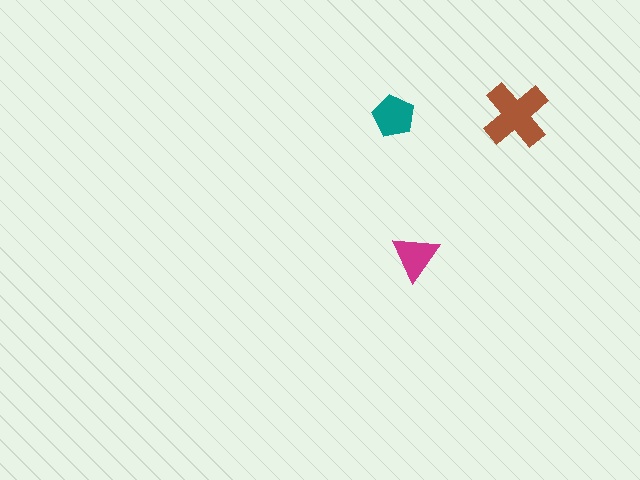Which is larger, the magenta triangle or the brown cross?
The brown cross.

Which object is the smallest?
The magenta triangle.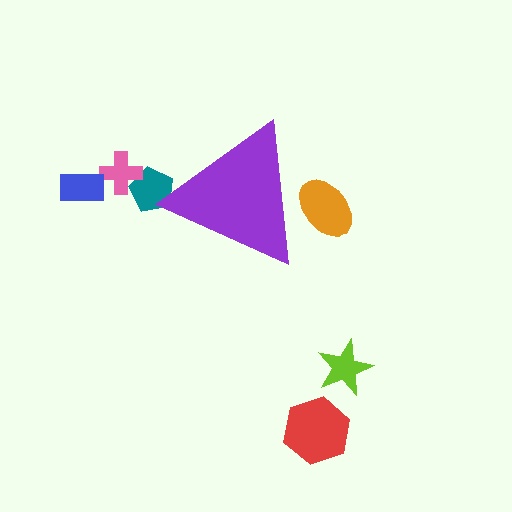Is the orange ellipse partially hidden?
Yes, the orange ellipse is partially hidden behind the purple triangle.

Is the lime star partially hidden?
No, the lime star is fully visible.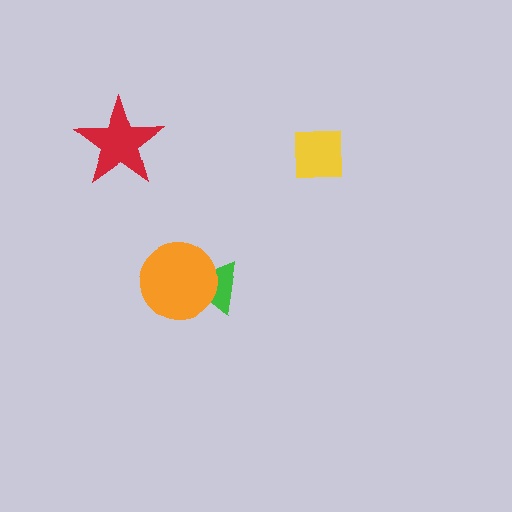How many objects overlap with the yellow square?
0 objects overlap with the yellow square.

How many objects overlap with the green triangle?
1 object overlaps with the green triangle.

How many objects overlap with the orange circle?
1 object overlaps with the orange circle.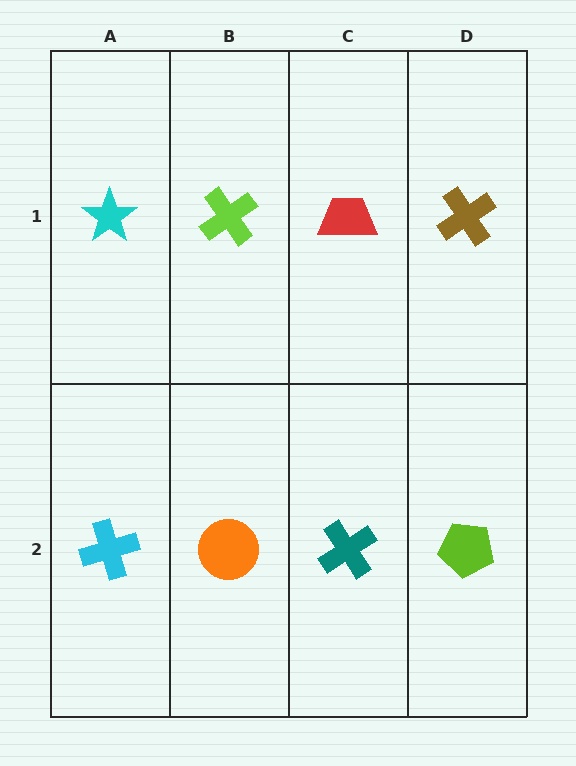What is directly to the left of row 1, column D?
A red trapezoid.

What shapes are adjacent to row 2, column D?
A brown cross (row 1, column D), a teal cross (row 2, column C).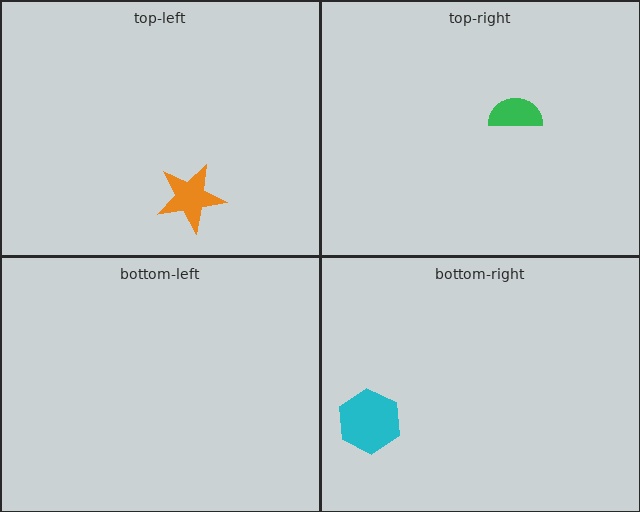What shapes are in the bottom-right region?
The cyan hexagon.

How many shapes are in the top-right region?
1.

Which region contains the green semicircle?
The top-right region.